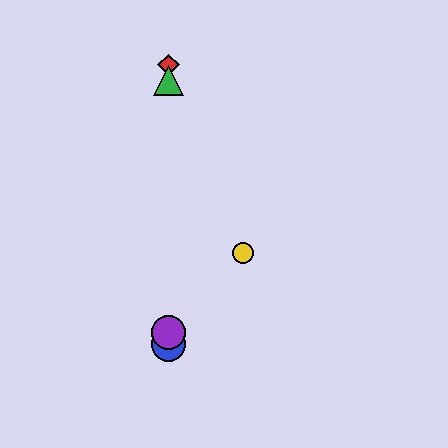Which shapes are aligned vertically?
The red diamond, the blue circle, the green triangle, the purple circle are aligned vertically.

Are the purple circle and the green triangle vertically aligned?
Yes, both are at x≈168.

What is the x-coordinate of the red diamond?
The red diamond is at x≈168.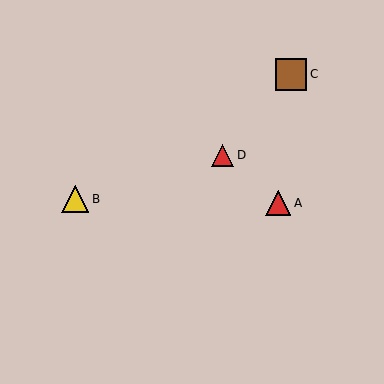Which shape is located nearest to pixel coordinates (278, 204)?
The red triangle (labeled A) at (278, 203) is nearest to that location.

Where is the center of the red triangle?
The center of the red triangle is at (278, 203).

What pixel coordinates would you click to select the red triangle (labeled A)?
Click at (278, 203) to select the red triangle A.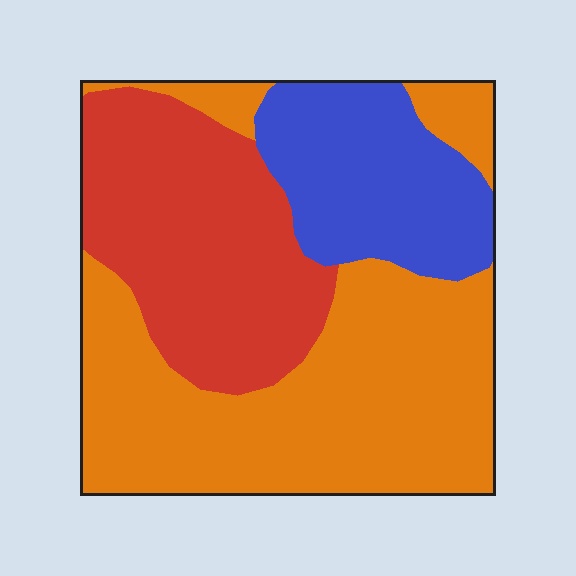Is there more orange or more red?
Orange.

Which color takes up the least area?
Blue, at roughly 20%.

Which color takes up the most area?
Orange, at roughly 50%.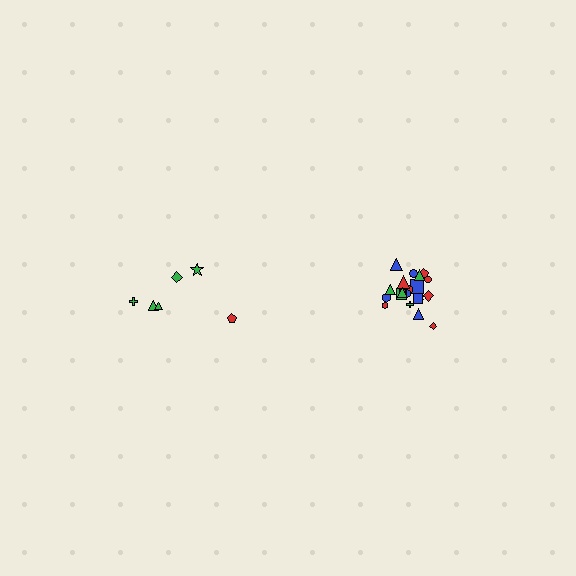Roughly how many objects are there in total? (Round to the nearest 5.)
Roughly 30 objects in total.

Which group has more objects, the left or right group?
The right group.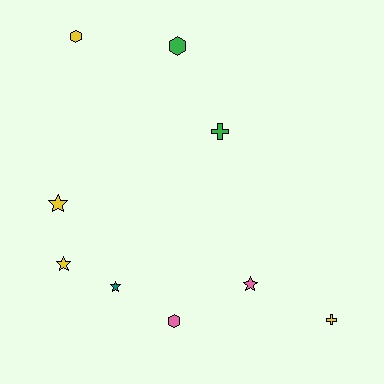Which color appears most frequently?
Yellow, with 4 objects.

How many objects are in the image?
There are 9 objects.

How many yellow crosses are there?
There is 1 yellow cross.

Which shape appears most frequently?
Star, with 4 objects.